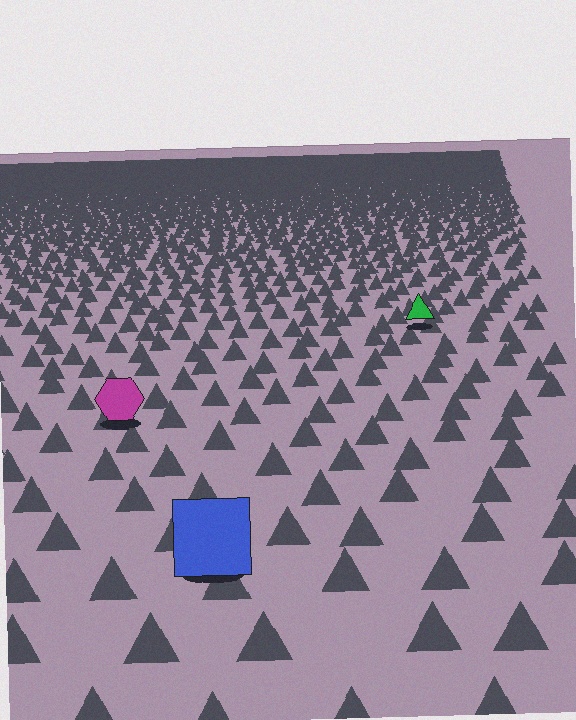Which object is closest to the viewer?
The blue square is closest. The texture marks near it are larger and more spread out.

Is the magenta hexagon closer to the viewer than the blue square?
No. The blue square is closer — you can tell from the texture gradient: the ground texture is coarser near it.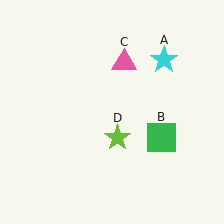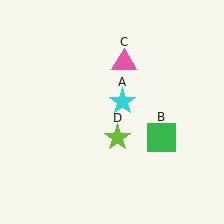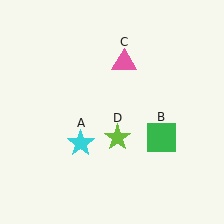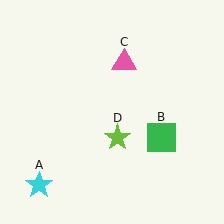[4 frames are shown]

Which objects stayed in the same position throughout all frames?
Green square (object B) and pink triangle (object C) and lime star (object D) remained stationary.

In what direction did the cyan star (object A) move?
The cyan star (object A) moved down and to the left.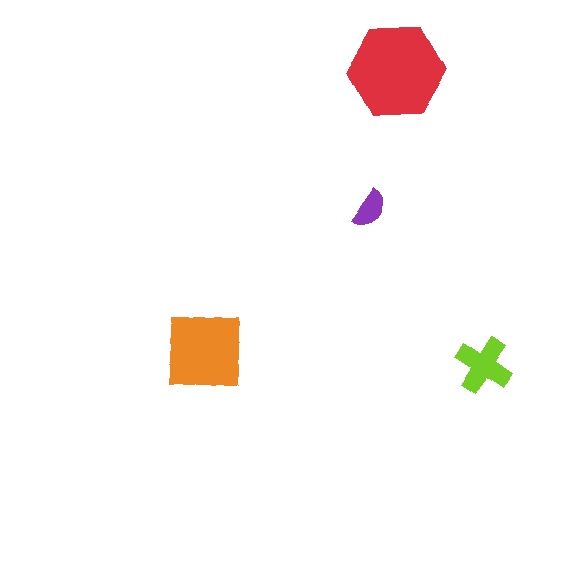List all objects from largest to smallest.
The red hexagon, the orange square, the lime cross, the purple semicircle.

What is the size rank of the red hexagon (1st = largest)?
1st.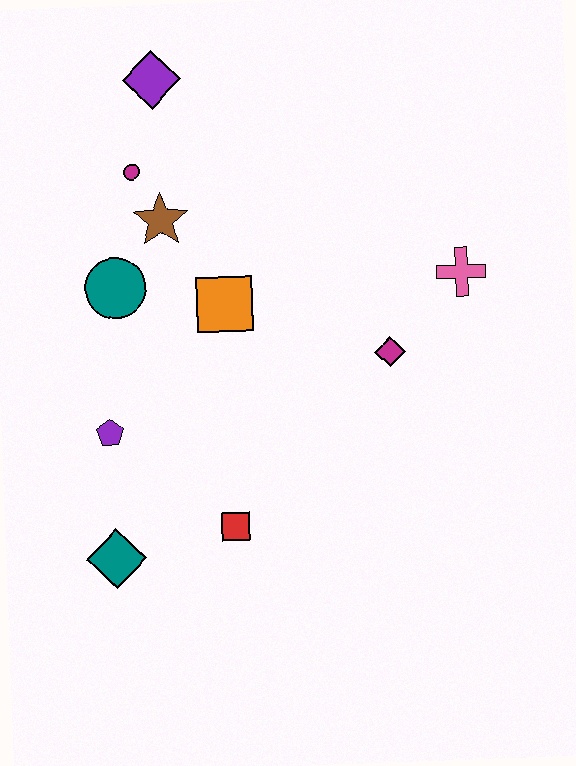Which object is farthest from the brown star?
The teal diamond is farthest from the brown star.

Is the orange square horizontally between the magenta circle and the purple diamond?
No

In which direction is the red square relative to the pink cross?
The red square is below the pink cross.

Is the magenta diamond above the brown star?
No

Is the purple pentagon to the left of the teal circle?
Yes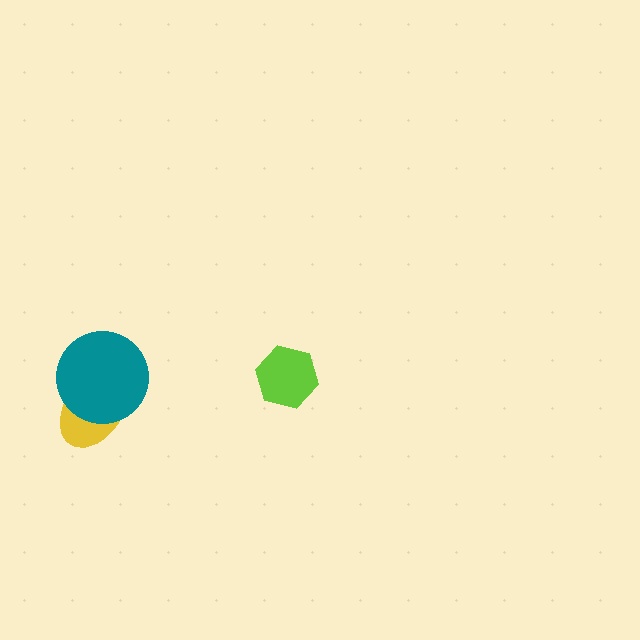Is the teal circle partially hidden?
No, no other shape covers it.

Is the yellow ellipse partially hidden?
Yes, it is partially covered by another shape.